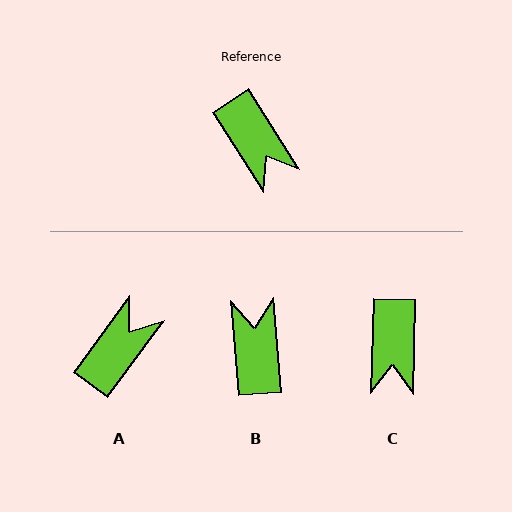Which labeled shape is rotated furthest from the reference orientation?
B, about 152 degrees away.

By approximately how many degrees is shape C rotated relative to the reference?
Approximately 34 degrees clockwise.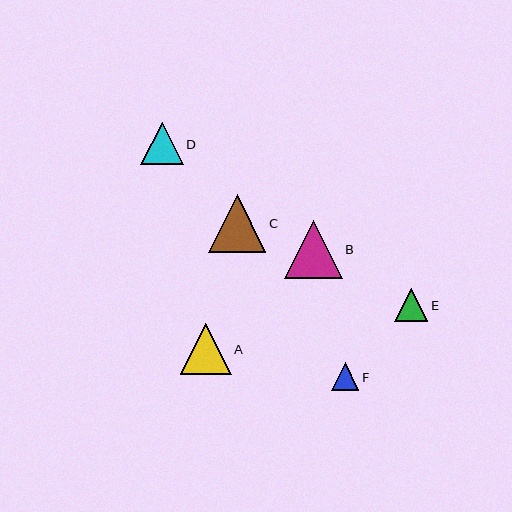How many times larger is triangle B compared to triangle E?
Triangle B is approximately 1.8 times the size of triangle E.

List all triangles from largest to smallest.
From largest to smallest: B, C, A, D, E, F.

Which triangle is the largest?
Triangle B is the largest with a size of approximately 58 pixels.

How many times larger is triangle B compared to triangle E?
Triangle B is approximately 1.8 times the size of triangle E.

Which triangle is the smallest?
Triangle F is the smallest with a size of approximately 27 pixels.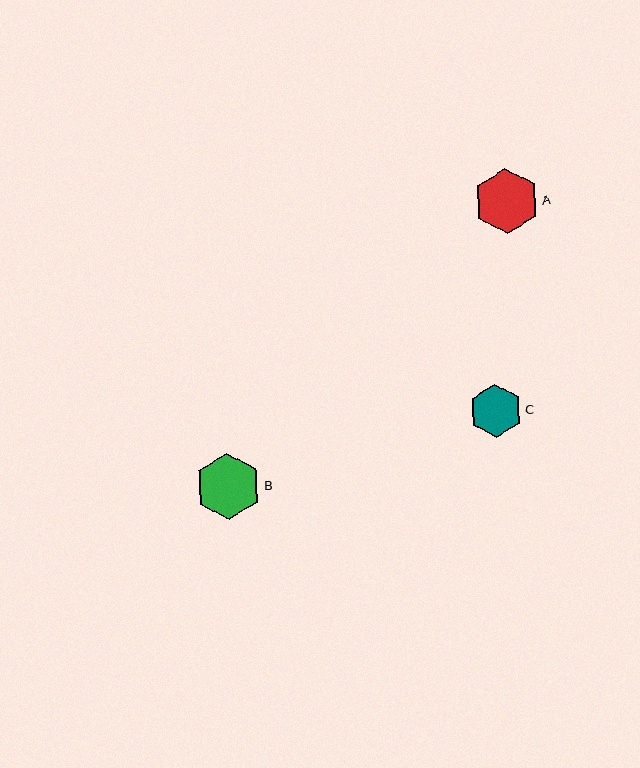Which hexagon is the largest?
Hexagon B is the largest with a size of approximately 67 pixels.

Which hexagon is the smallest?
Hexagon C is the smallest with a size of approximately 53 pixels.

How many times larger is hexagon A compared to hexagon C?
Hexagon A is approximately 1.2 times the size of hexagon C.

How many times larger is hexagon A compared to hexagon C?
Hexagon A is approximately 1.2 times the size of hexagon C.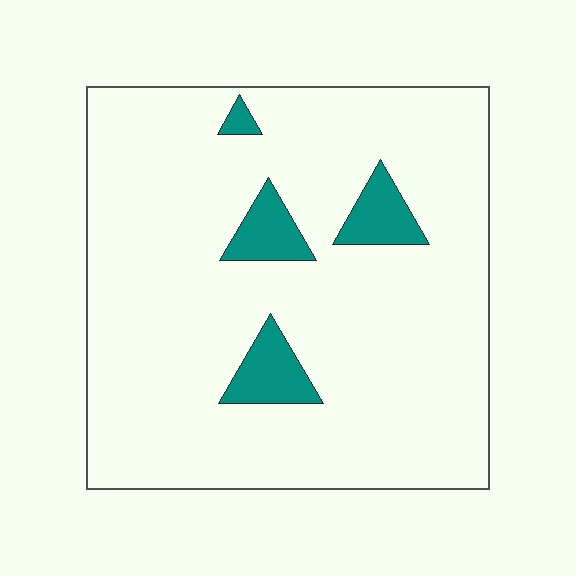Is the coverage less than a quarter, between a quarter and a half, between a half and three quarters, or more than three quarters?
Less than a quarter.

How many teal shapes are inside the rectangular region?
4.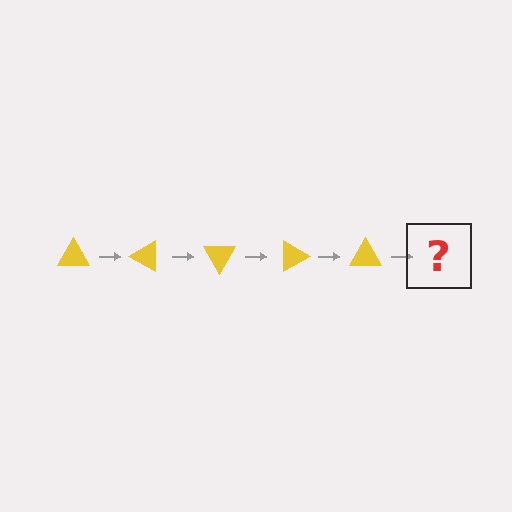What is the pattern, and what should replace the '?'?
The pattern is that the triangle rotates 30 degrees each step. The '?' should be a yellow triangle rotated 150 degrees.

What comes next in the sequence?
The next element should be a yellow triangle rotated 150 degrees.